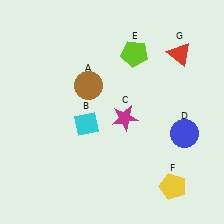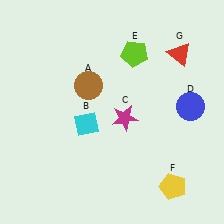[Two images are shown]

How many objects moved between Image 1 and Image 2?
1 object moved between the two images.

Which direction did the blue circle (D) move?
The blue circle (D) moved up.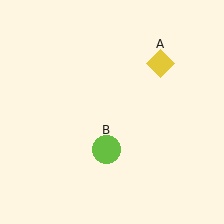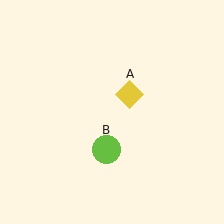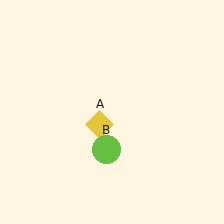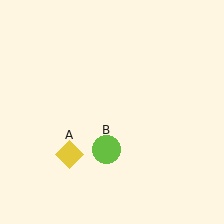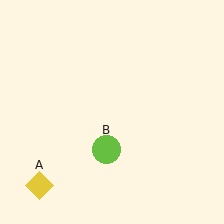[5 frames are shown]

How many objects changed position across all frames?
1 object changed position: yellow diamond (object A).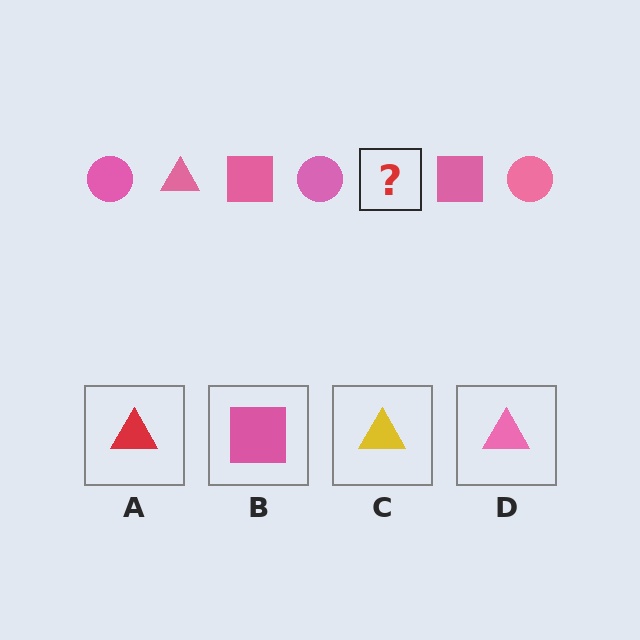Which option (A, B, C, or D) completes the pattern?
D.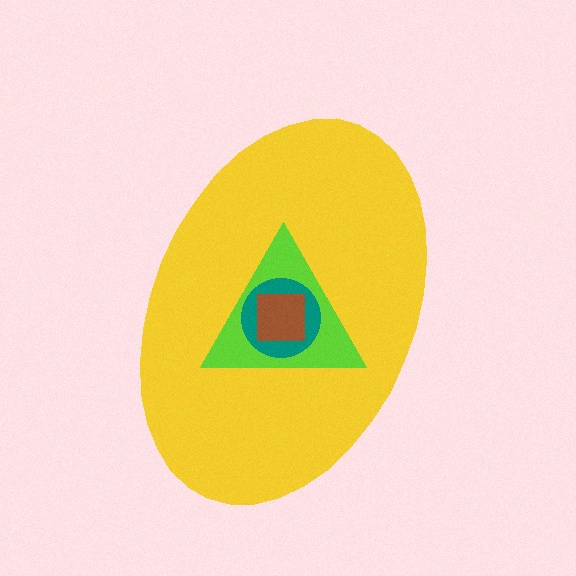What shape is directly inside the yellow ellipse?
The lime triangle.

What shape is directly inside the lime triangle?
The teal circle.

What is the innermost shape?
The brown square.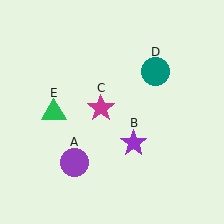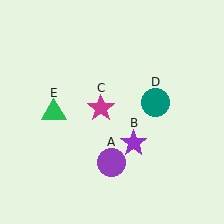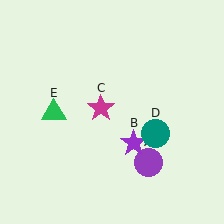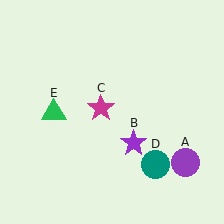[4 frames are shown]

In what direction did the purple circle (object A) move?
The purple circle (object A) moved right.